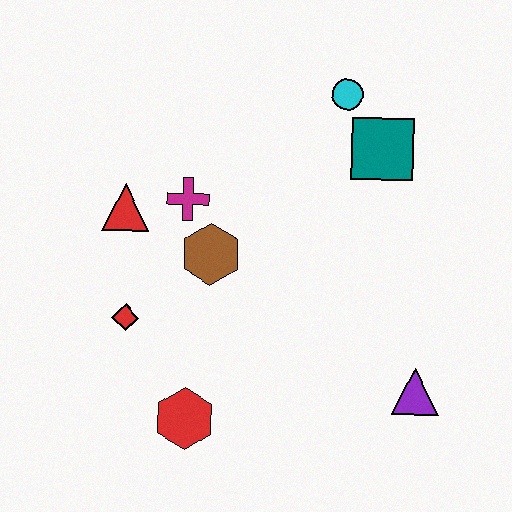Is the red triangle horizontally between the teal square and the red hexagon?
No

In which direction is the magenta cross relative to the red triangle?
The magenta cross is to the right of the red triangle.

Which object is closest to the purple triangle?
The red hexagon is closest to the purple triangle.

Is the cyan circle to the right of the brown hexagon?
Yes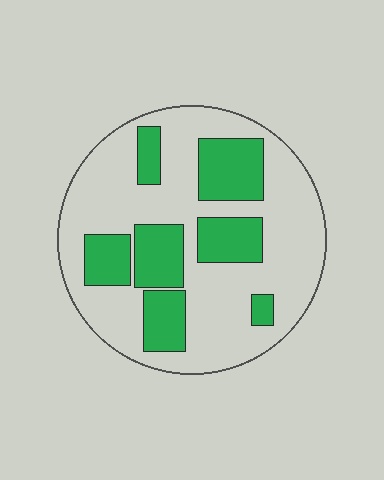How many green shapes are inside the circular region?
7.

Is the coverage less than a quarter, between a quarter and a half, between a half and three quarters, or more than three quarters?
Between a quarter and a half.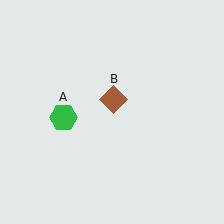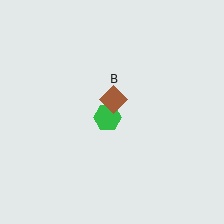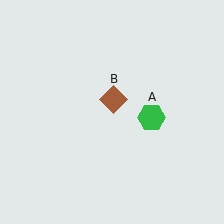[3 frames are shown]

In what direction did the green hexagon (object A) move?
The green hexagon (object A) moved right.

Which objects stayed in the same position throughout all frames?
Brown diamond (object B) remained stationary.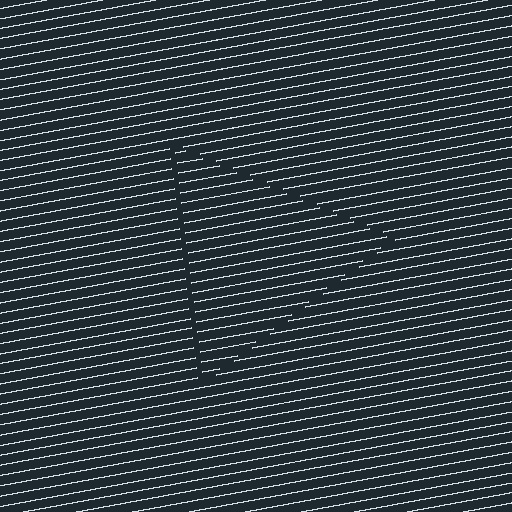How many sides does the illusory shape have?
3 sides — the line-ends trace a triangle.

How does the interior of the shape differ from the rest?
The interior of the shape contains the same grating, shifted by half a period — the contour is defined by the phase discontinuity where line-ends from the inner and outer gratings abut.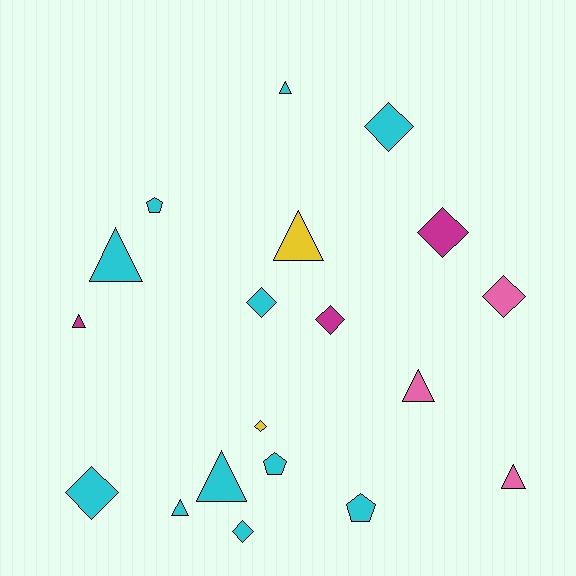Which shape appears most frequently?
Diamond, with 8 objects.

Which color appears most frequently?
Cyan, with 11 objects.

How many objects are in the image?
There are 19 objects.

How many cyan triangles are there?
There are 4 cyan triangles.